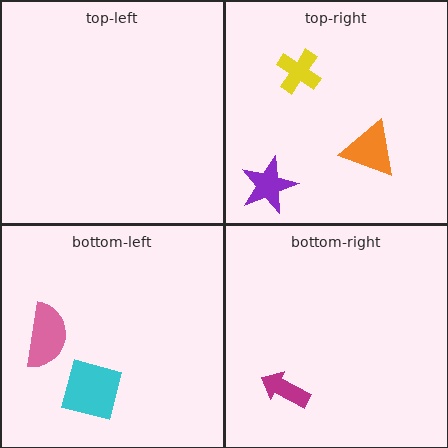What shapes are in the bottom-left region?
The pink semicircle, the cyan square.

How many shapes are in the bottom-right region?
1.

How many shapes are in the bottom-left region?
2.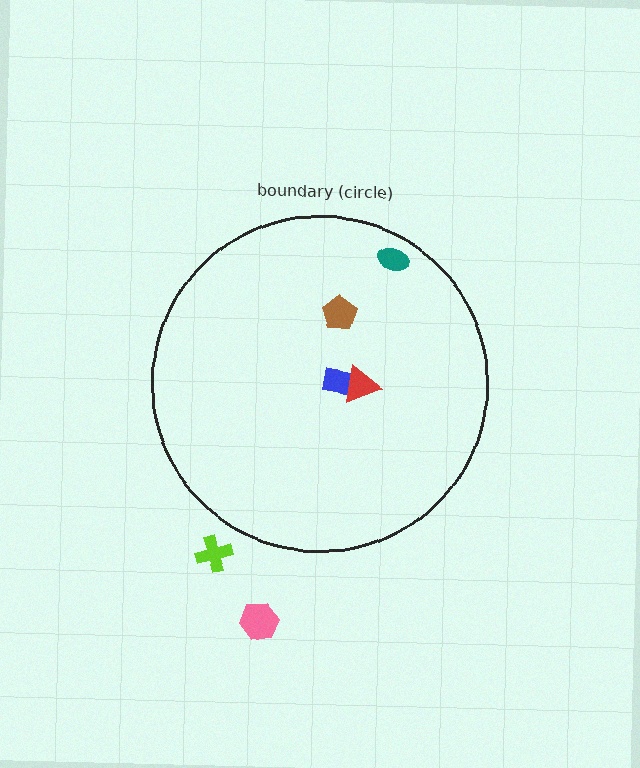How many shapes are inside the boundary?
4 inside, 2 outside.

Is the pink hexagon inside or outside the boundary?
Outside.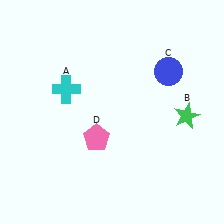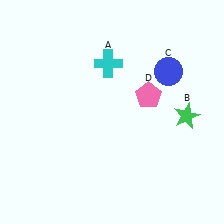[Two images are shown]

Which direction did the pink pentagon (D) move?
The pink pentagon (D) moved right.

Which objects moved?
The objects that moved are: the cyan cross (A), the pink pentagon (D).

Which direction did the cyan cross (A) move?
The cyan cross (A) moved right.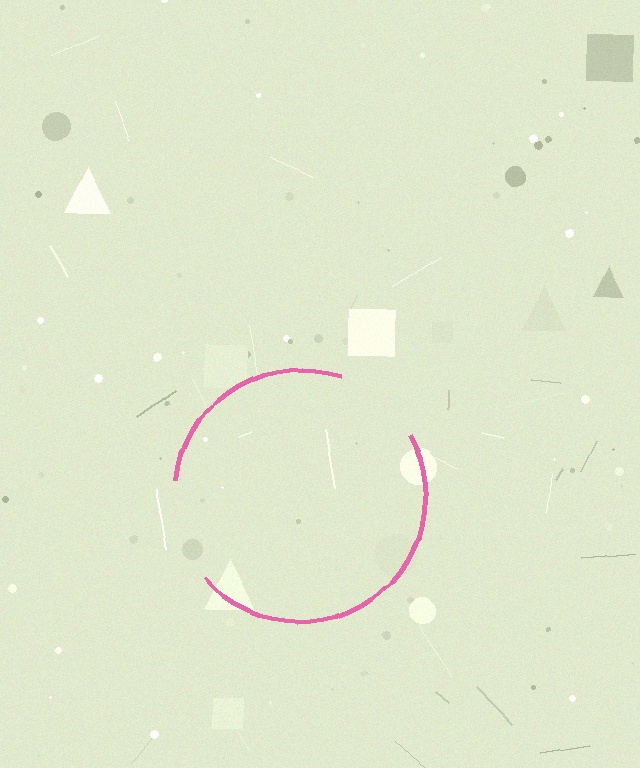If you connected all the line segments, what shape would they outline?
They would outline a circle.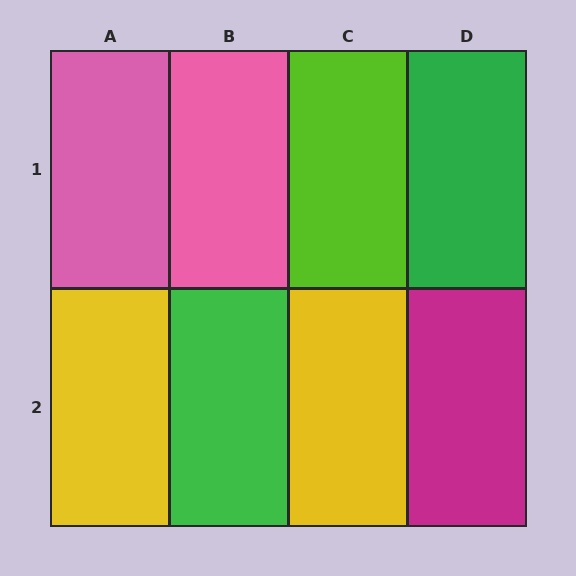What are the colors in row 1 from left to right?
Pink, pink, lime, green.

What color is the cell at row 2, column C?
Yellow.